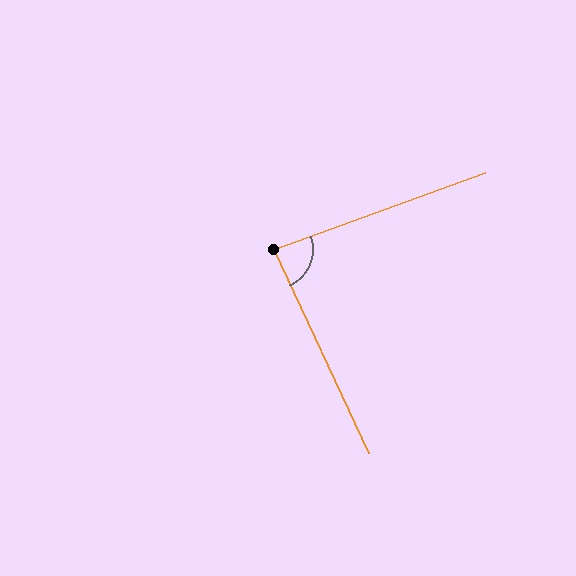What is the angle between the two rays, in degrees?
Approximately 85 degrees.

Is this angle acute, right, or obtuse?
It is approximately a right angle.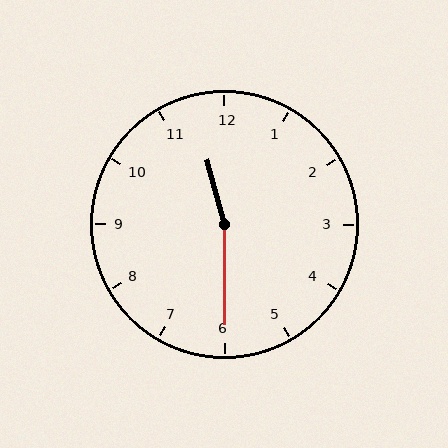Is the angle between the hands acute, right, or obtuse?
It is obtuse.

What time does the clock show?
11:30.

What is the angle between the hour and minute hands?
Approximately 165 degrees.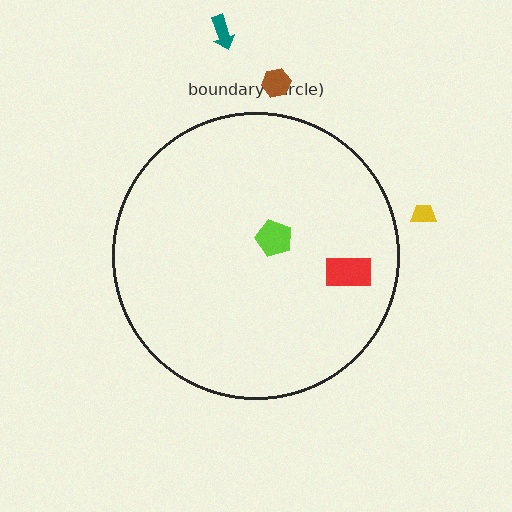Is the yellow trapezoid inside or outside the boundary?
Outside.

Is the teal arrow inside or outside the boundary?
Outside.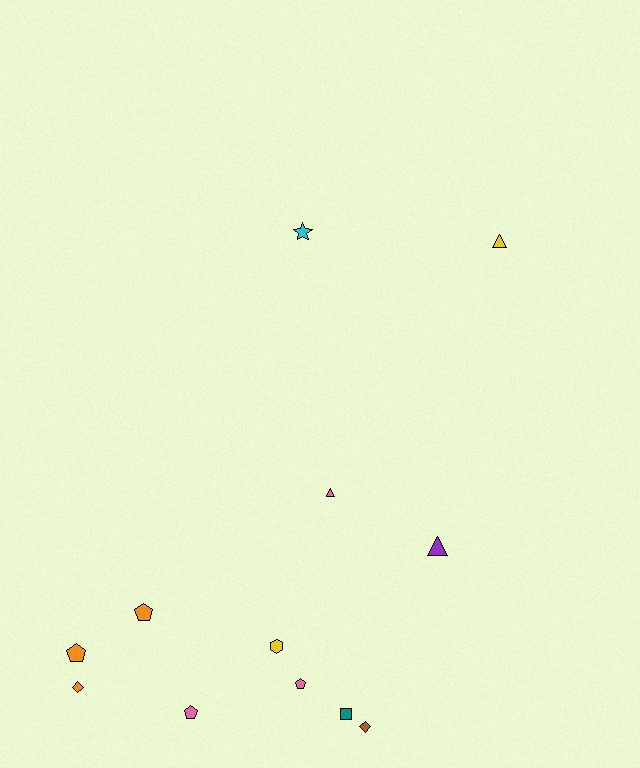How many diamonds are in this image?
There are 2 diamonds.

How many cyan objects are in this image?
There is 1 cyan object.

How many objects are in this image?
There are 12 objects.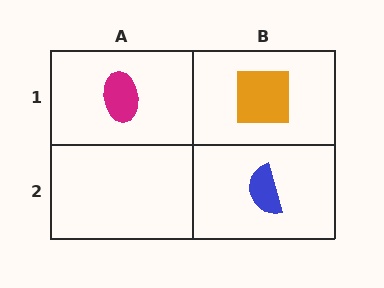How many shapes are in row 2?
1 shape.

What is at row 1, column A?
A magenta ellipse.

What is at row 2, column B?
A blue semicircle.